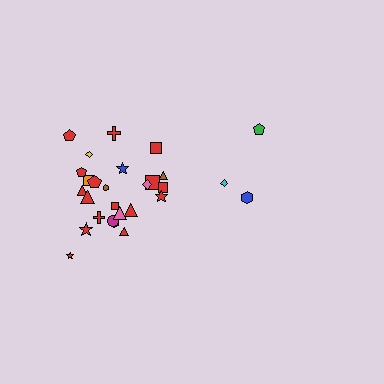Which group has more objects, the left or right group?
The left group.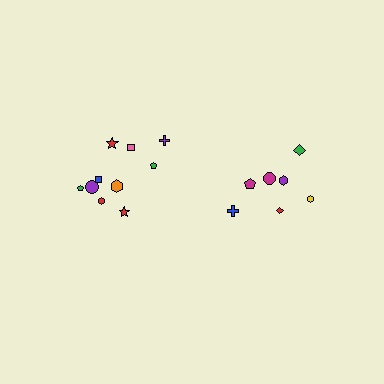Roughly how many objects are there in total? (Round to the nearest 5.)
Roughly 15 objects in total.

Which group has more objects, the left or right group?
The left group.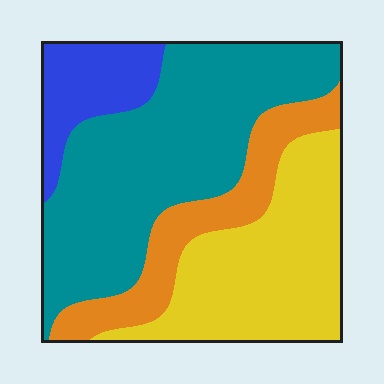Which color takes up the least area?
Blue, at roughly 10%.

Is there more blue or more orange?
Orange.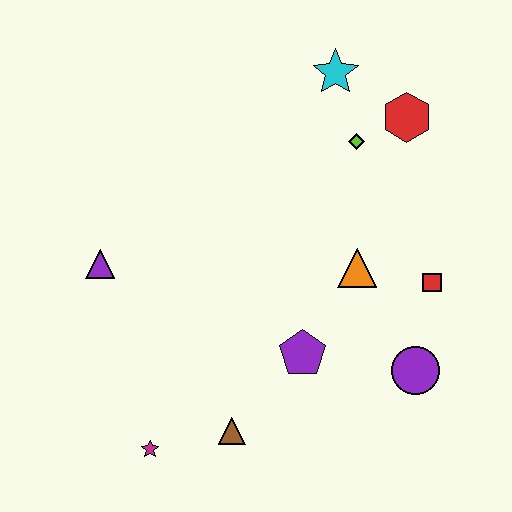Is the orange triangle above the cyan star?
No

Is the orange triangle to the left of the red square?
Yes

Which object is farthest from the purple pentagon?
The cyan star is farthest from the purple pentagon.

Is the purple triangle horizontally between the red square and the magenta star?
No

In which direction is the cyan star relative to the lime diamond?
The cyan star is above the lime diamond.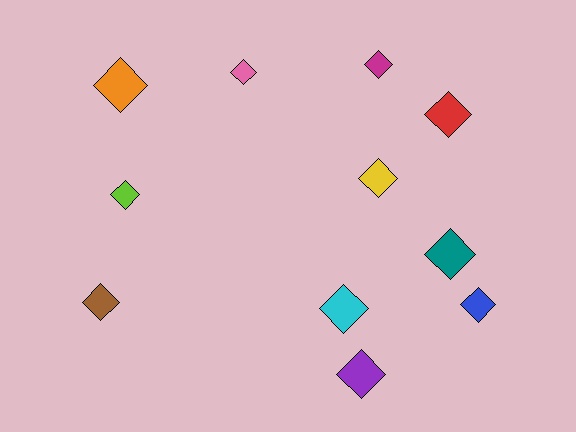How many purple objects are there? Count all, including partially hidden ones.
There is 1 purple object.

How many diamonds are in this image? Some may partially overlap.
There are 11 diamonds.